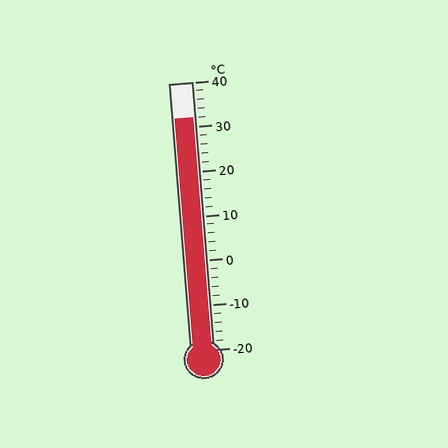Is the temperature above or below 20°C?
The temperature is above 20°C.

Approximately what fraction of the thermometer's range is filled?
The thermometer is filled to approximately 85% of its range.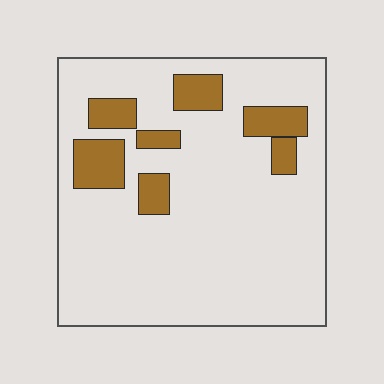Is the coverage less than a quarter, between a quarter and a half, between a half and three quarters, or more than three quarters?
Less than a quarter.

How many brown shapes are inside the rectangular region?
7.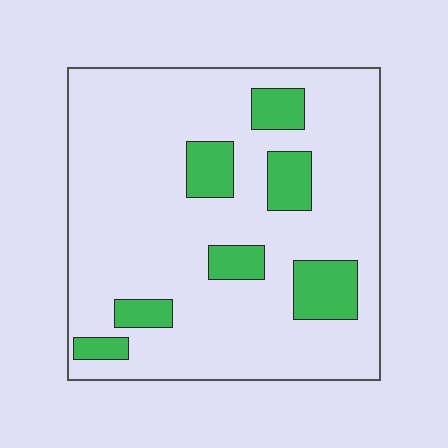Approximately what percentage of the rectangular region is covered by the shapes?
Approximately 15%.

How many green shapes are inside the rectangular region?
7.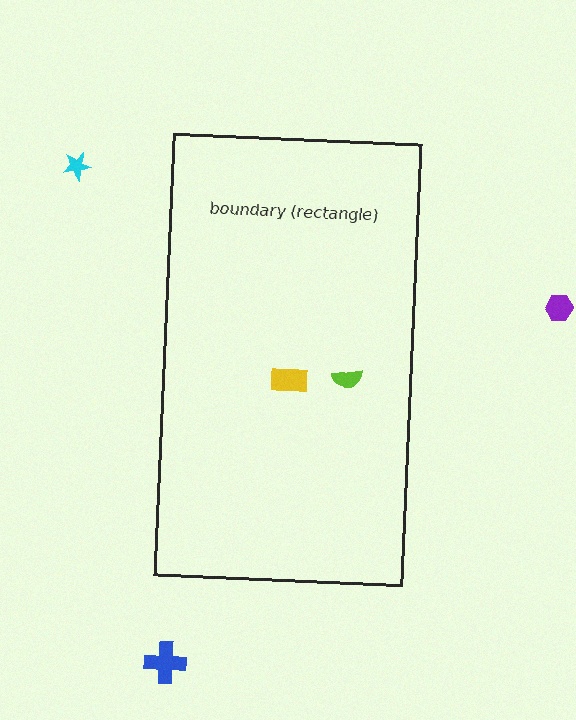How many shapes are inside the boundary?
2 inside, 3 outside.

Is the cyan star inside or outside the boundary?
Outside.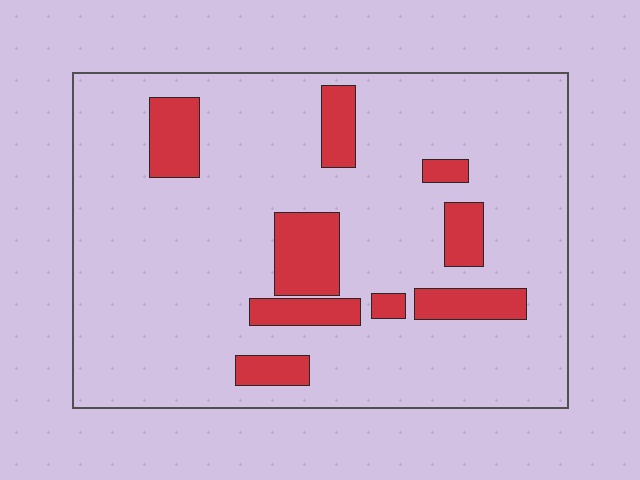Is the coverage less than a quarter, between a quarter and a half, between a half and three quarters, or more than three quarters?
Less than a quarter.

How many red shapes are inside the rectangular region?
9.